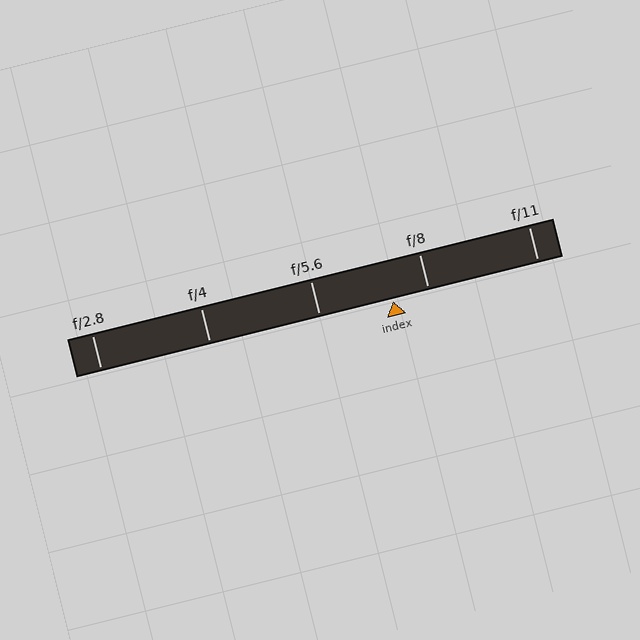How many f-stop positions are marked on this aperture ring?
There are 5 f-stop positions marked.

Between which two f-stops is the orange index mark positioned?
The index mark is between f/5.6 and f/8.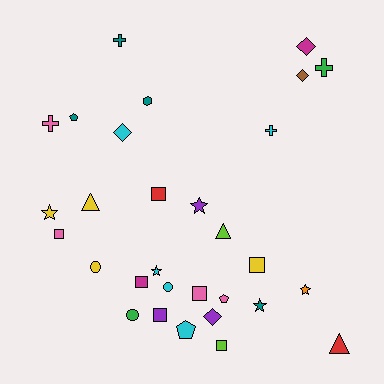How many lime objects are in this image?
There are 2 lime objects.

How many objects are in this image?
There are 30 objects.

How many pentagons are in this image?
There are 3 pentagons.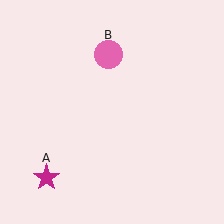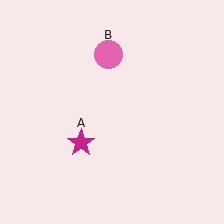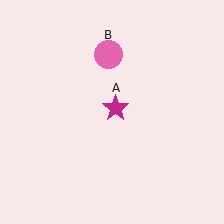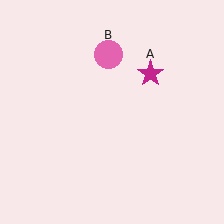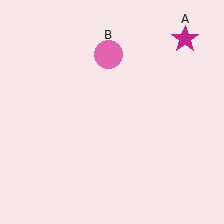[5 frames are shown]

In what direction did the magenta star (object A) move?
The magenta star (object A) moved up and to the right.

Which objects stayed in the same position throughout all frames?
Pink circle (object B) remained stationary.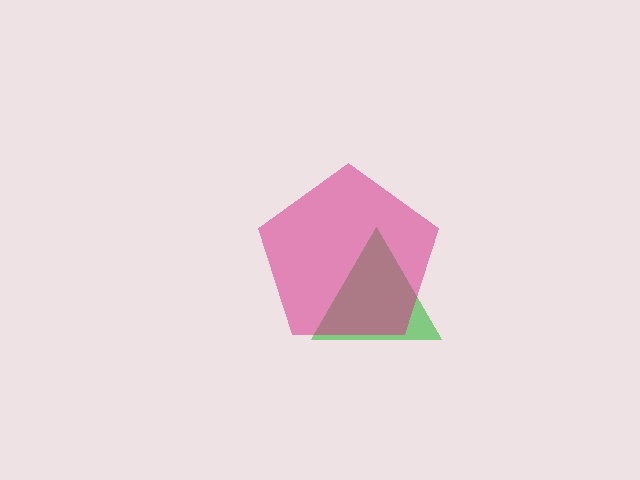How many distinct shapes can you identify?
There are 2 distinct shapes: a green triangle, a magenta pentagon.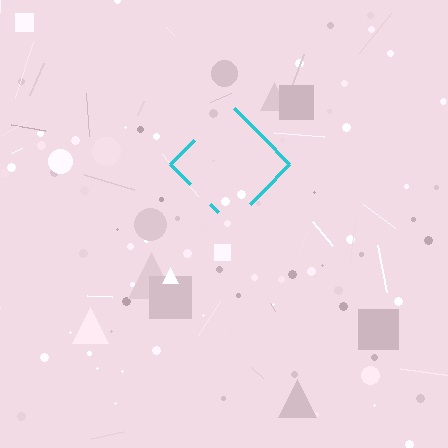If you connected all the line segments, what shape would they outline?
They would outline a diamond.